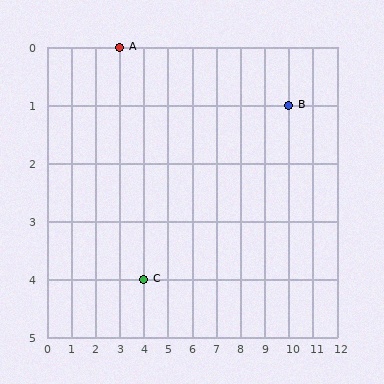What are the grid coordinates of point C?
Point C is at grid coordinates (4, 4).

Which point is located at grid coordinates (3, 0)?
Point A is at (3, 0).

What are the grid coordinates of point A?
Point A is at grid coordinates (3, 0).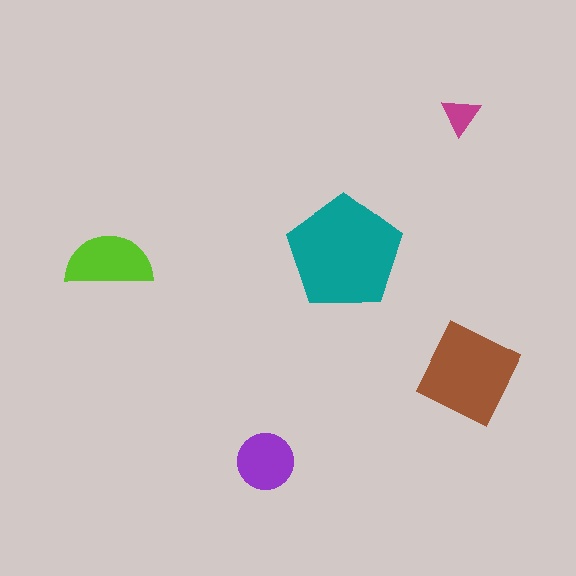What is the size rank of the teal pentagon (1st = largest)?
1st.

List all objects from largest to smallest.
The teal pentagon, the brown square, the lime semicircle, the purple circle, the magenta triangle.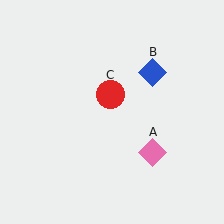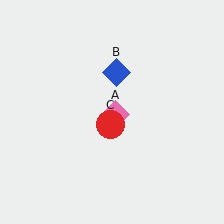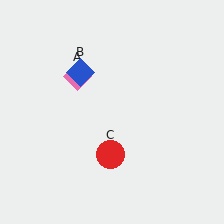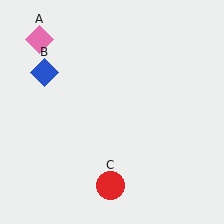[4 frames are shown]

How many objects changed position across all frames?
3 objects changed position: pink diamond (object A), blue diamond (object B), red circle (object C).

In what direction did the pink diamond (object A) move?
The pink diamond (object A) moved up and to the left.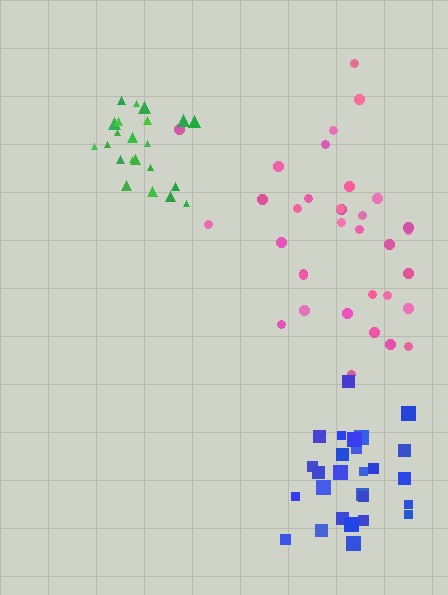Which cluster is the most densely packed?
Green.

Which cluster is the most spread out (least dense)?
Pink.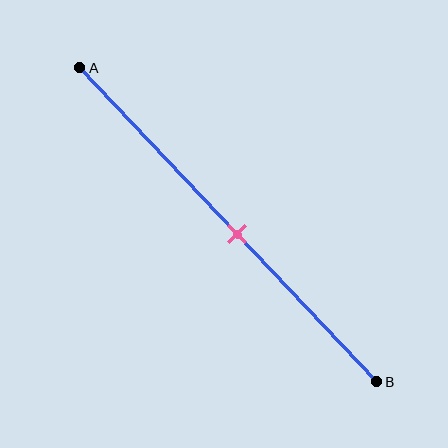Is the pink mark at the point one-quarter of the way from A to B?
No, the mark is at about 55% from A, not at the 25% one-quarter point.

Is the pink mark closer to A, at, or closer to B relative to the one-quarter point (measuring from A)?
The pink mark is closer to point B than the one-quarter point of segment AB.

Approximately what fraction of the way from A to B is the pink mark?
The pink mark is approximately 55% of the way from A to B.